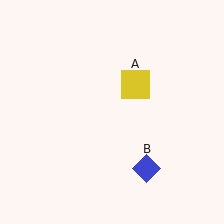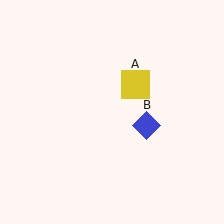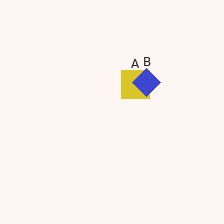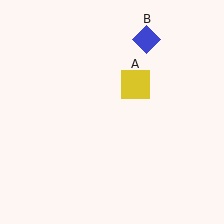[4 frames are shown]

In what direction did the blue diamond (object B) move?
The blue diamond (object B) moved up.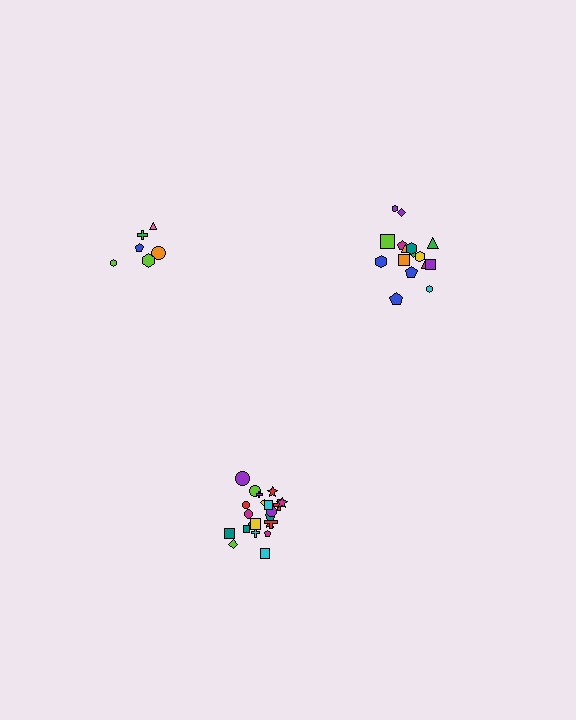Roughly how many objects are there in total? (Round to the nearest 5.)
Roughly 45 objects in total.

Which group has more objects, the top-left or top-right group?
The top-right group.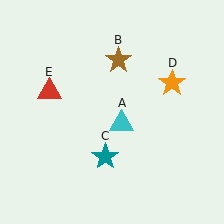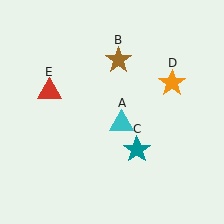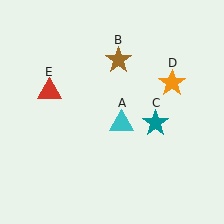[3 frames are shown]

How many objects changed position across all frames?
1 object changed position: teal star (object C).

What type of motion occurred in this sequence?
The teal star (object C) rotated counterclockwise around the center of the scene.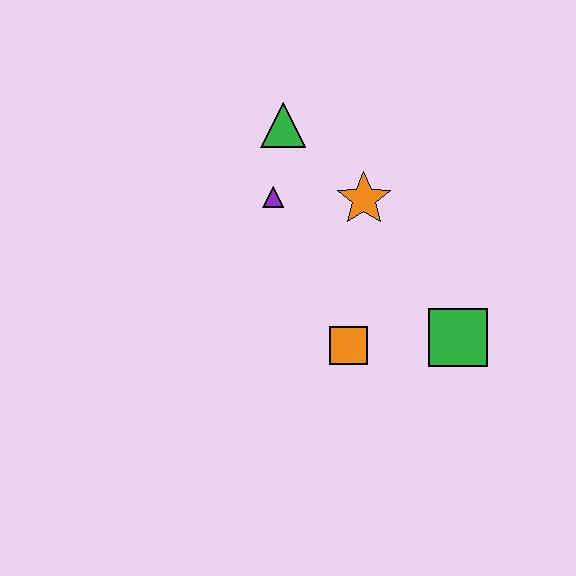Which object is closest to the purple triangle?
The green triangle is closest to the purple triangle.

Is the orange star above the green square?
Yes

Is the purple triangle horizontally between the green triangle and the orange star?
No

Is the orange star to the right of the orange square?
Yes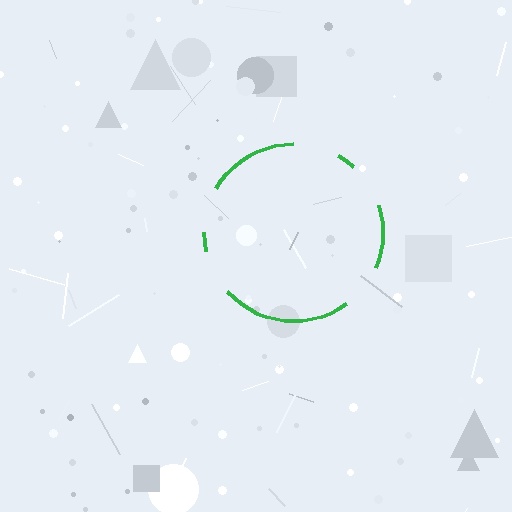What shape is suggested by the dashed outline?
The dashed outline suggests a circle.